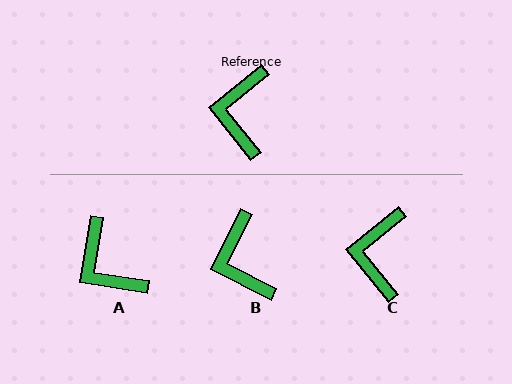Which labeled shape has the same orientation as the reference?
C.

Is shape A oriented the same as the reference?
No, it is off by about 42 degrees.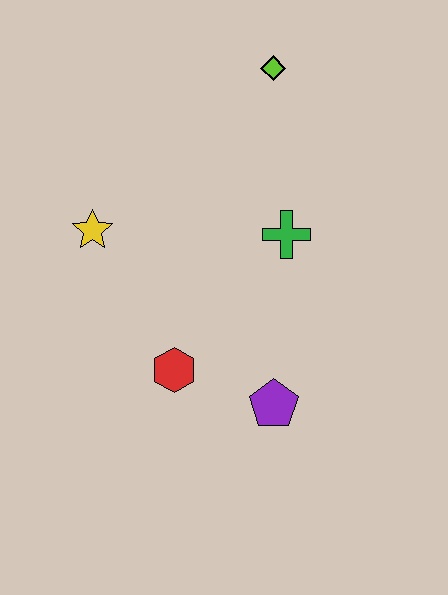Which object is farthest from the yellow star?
The purple pentagon is farthest from the yellow star.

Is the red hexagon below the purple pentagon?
No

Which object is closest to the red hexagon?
The purple pentagon is closest to the red hexagon.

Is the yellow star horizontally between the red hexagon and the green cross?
No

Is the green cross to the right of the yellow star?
Yes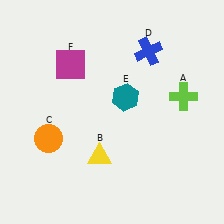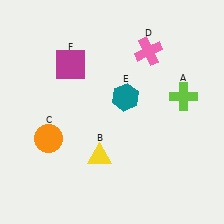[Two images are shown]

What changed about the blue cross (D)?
In Image 1, D is blue. In Image 2, it changed to pink.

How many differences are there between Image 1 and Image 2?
There is 1 difference between the two images.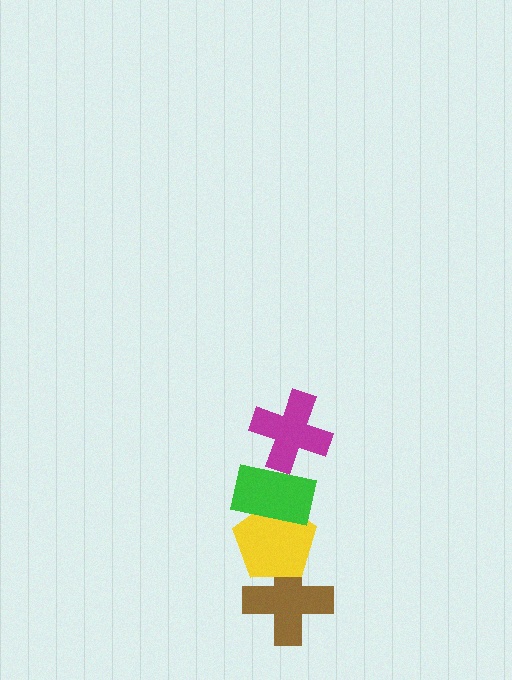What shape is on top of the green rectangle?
The magenta cross is on top of the green rectangle.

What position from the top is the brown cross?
The brown cross is 4th from the top.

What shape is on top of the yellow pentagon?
The green rectangle is on top of the yellow pentagon.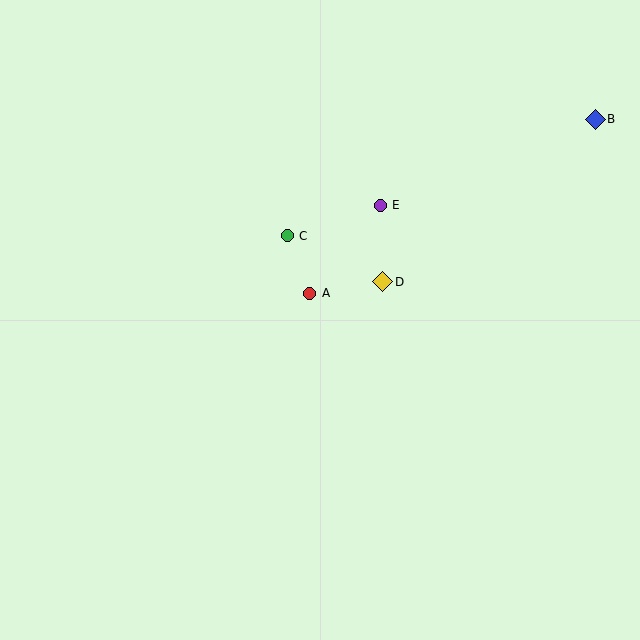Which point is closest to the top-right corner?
Point B is closest to the top-right corner.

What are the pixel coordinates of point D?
Point D is at (383, 282).